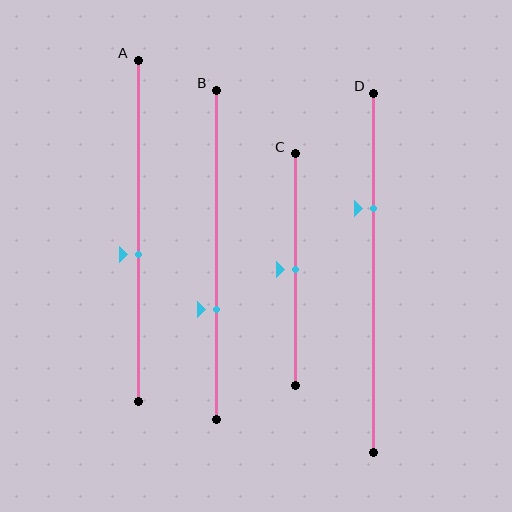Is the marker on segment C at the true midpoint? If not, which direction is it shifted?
Yes, the marker on segment C is at the true midpoint.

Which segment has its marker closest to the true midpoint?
Segment C has its marker closest to the true midpoint.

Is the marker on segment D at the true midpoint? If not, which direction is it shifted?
No, the marker on segment D is shifted upward by about 18% of the segment length.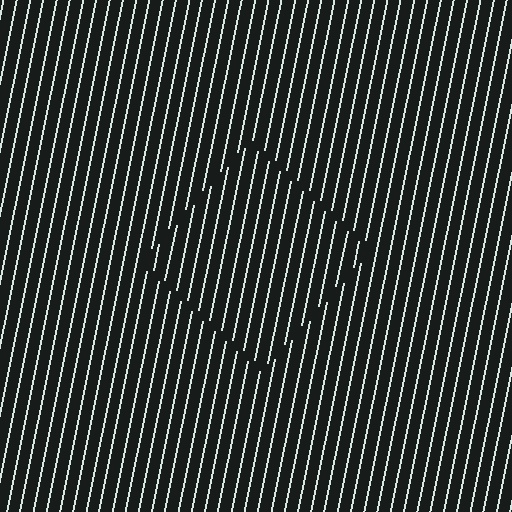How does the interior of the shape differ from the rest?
The interior of the shape contains the same grating, shifted by half a period — the contour is defined by the phase discontinuity where line-ends from the inner and outer gratings abut.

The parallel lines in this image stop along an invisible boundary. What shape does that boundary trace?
An illusory square. The interior of the shape contains the same grating, shifted by half a period — the contour is defined by the phase discontinuity where line-ends from the inner and outer gratings abut.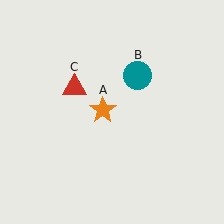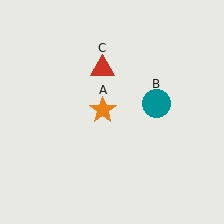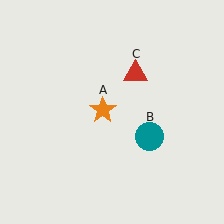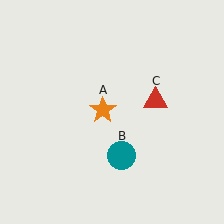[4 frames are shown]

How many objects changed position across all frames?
2 objects changed position: teal circle (object B), red triangle (object C).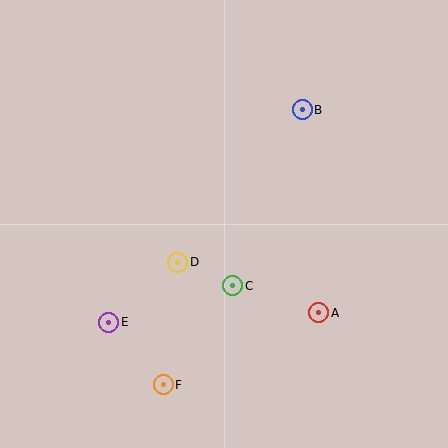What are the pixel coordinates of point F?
Point F is at (163, 385).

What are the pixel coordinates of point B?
Point B is at (302, 110).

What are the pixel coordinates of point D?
Point D is at (178, 262).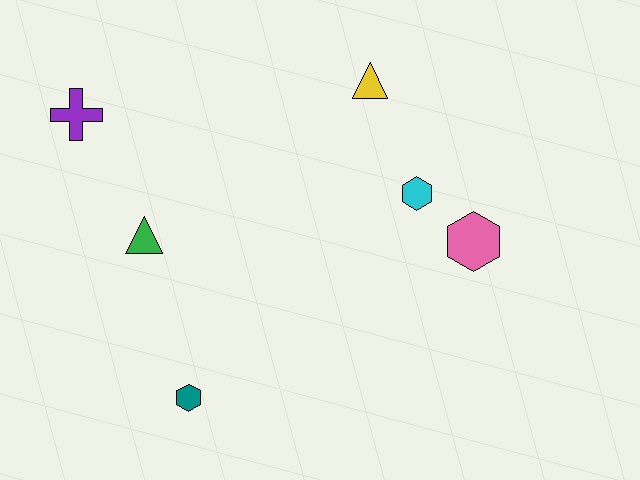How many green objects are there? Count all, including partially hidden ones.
There is 1 green object.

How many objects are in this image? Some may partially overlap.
There are 6 objects.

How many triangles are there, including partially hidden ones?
There are 2 triangles.